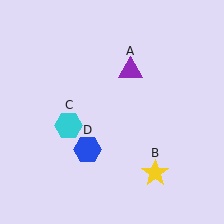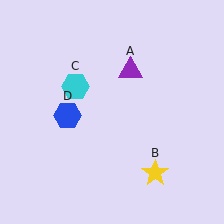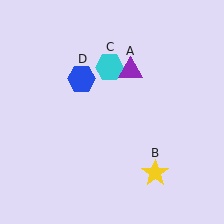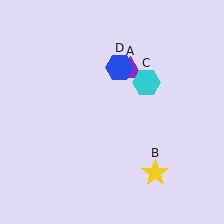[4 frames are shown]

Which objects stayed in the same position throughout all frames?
Purple triangle (object A) and yellow star (object B) remained stationary.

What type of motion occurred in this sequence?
The cyan hexagon (object C), blue hexagon (object D) rotated clockwise around the center of the scene.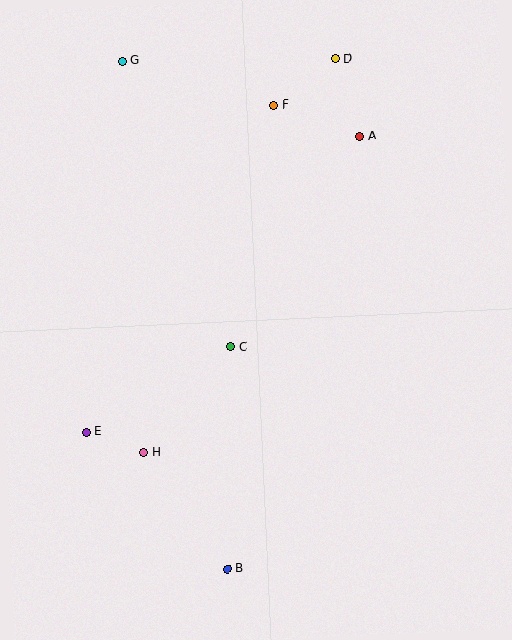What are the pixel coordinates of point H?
Point H is at (144, 452).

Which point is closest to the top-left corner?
Point G is closest to the top-left corner.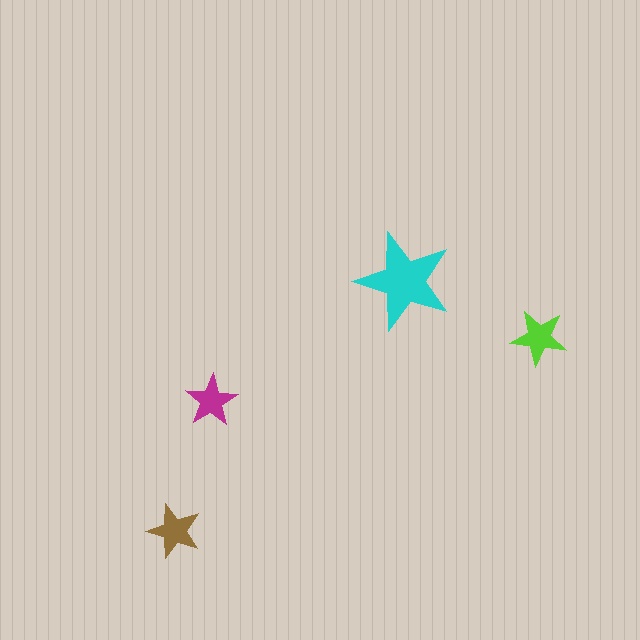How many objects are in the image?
There are 4 objects in the image.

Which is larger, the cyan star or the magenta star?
The cyan one.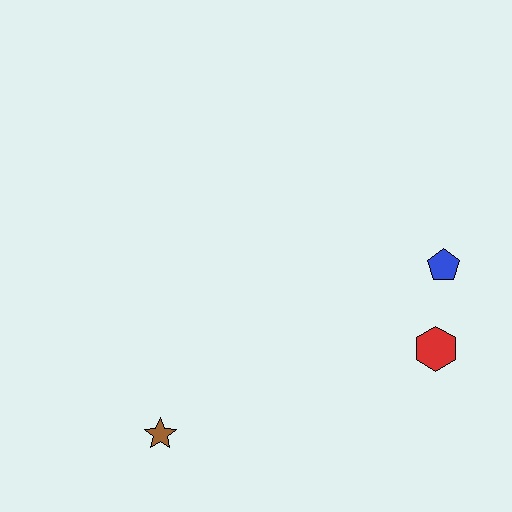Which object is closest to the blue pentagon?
The red hexagon is closest to the blue pentagon.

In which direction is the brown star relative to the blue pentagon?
The brown star is to the left of the blue pentagon.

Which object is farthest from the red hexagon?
The brown star is farthest from the red hexagon.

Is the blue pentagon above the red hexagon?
Yes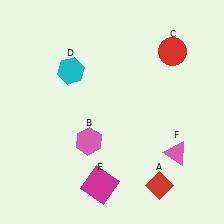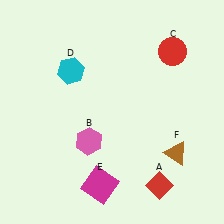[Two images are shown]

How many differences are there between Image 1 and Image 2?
There is 1 difference between the two images.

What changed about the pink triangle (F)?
In Image 1, F is pink. In Image 2, it changed to brown.